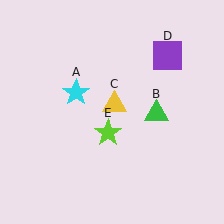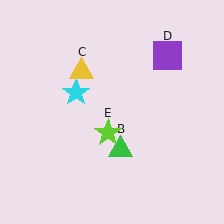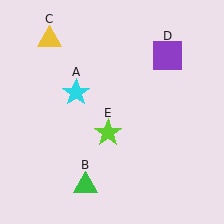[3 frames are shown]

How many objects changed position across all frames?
2 objects changed position: green triangle (object B), yellow triangle (object C).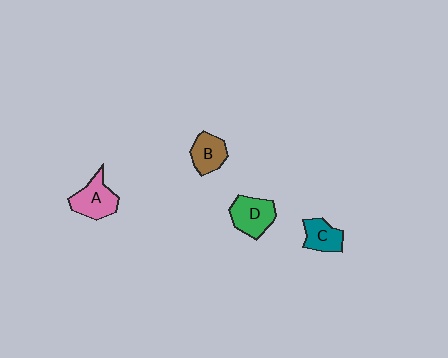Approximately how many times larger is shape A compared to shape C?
Approximately 1.4 times.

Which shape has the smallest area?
Shape C (teal).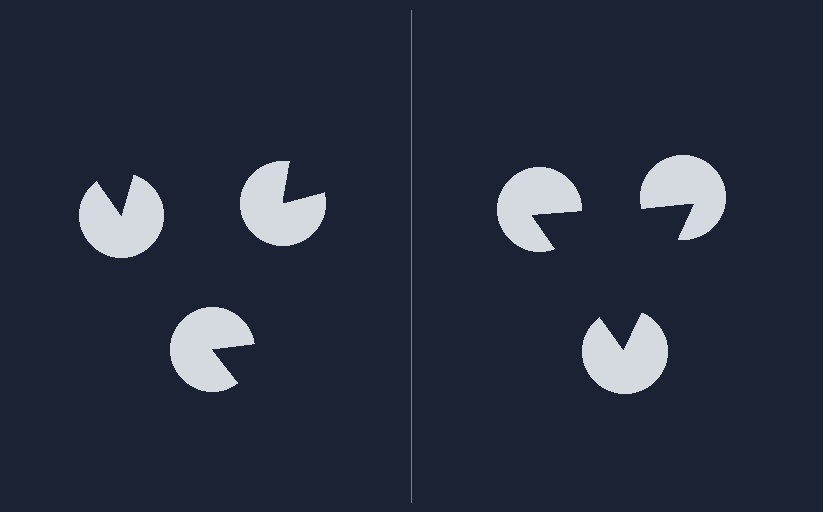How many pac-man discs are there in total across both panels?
6 — 3 on each side.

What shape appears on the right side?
An illusory triangle.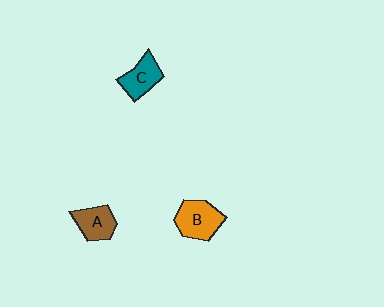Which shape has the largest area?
Shape B (orange).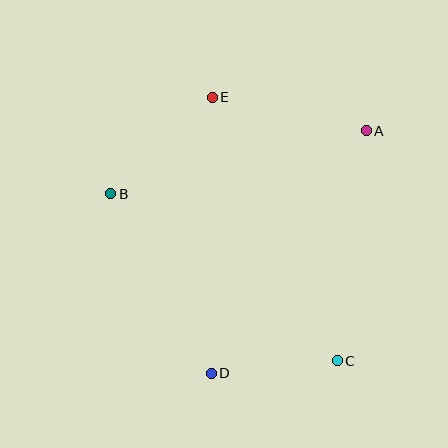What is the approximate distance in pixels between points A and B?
The distance between A and B is approximately 263 pixels.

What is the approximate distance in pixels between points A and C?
The distance between A and C is approximately 232 pixels.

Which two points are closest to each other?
Points C and D are closest to each other.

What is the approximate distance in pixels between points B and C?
The distance between B and C is approximately 281 pixels.